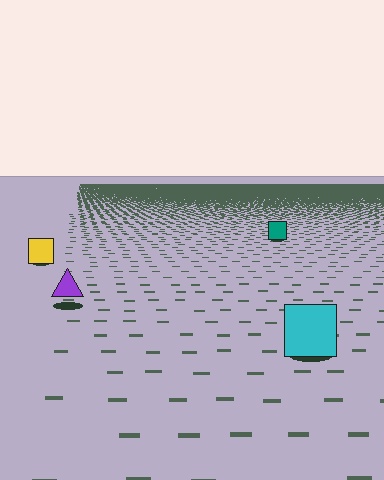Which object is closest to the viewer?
The cyan square is closest. The texture marks near it are larger and more spread out.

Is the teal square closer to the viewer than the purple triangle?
No. The purple triangle is closer — you can tell from the texture gradient: the ground texture is coarser near it.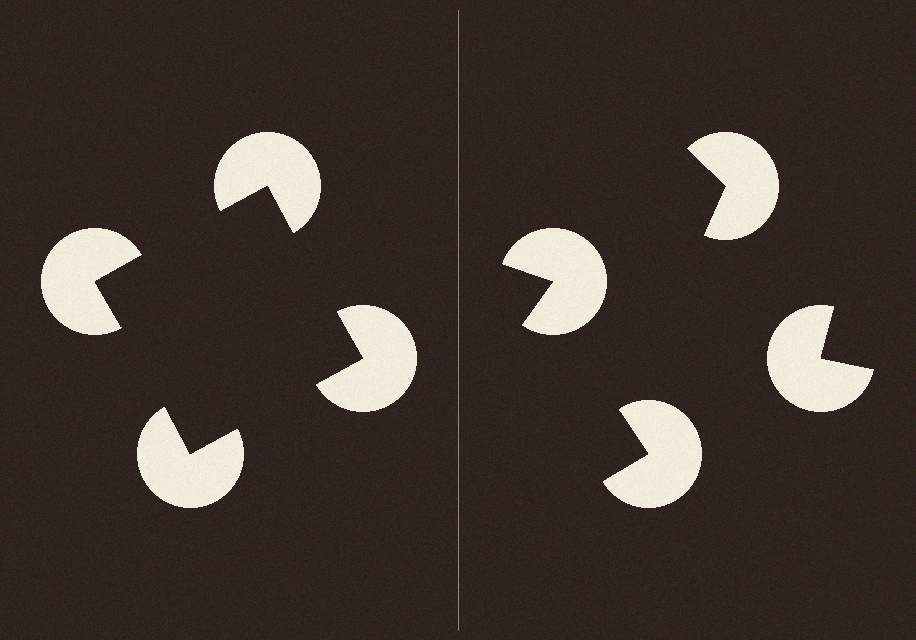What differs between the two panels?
The pac-man discs are positioned identically on both sides; only the wedge orientations differ. On the left they align to a square; on the right they are misaligned.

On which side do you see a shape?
An illusory square appears on the left side. On the right side the wedge cuts are rotated, so no coherent shape forms.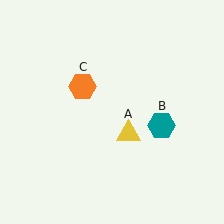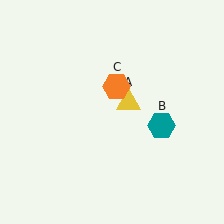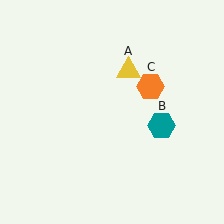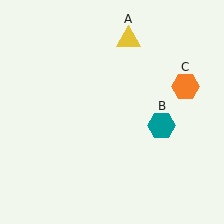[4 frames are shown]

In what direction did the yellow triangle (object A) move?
The yellow triangle (object A) moved up.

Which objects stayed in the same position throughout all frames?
Teal hexagon (object B) remained stationary.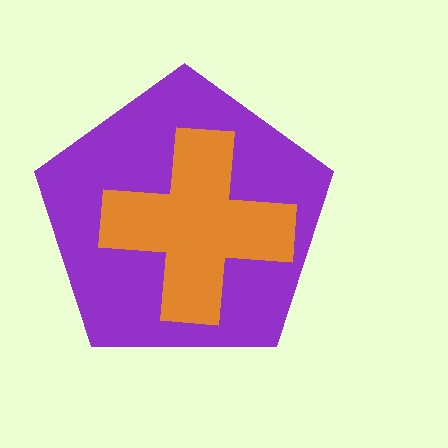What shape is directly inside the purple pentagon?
The orange cross.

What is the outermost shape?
The purple pentagon.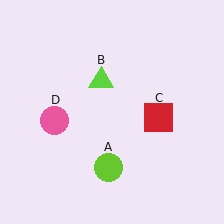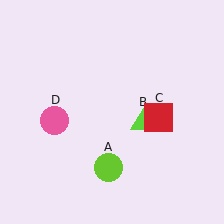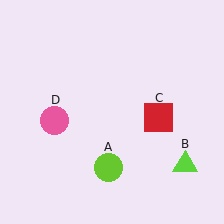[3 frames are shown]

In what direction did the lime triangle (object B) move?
The lime triangle (object B) moved down and to the right.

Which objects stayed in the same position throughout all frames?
Lime circle (object A) and red square (object C) and pink circle (object D) remained stationary.